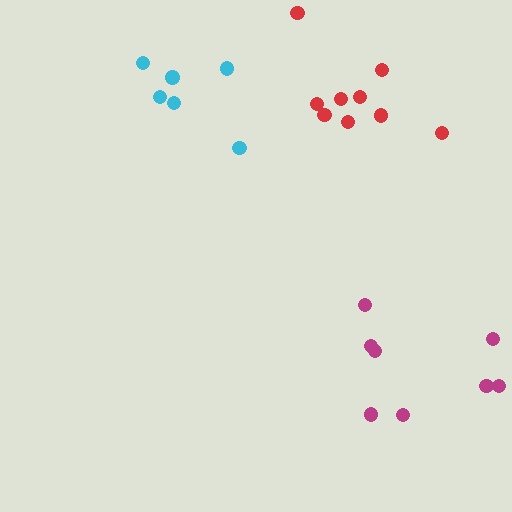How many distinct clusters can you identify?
There are 3 distinct clusters.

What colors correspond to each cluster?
The clusters are colored: red, magenta, cyan.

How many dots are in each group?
Group 1: 9 dots, Group 2: 8 dots, Group 3: 6 dots (23 total).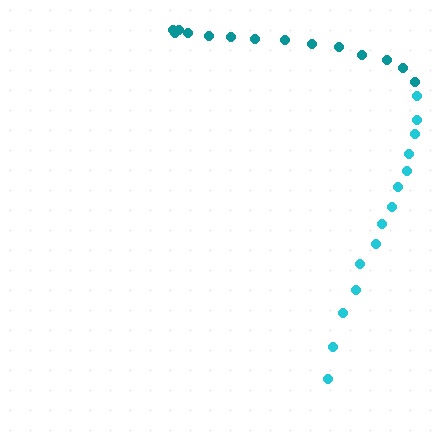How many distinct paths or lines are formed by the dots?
There are 2 distinct paths.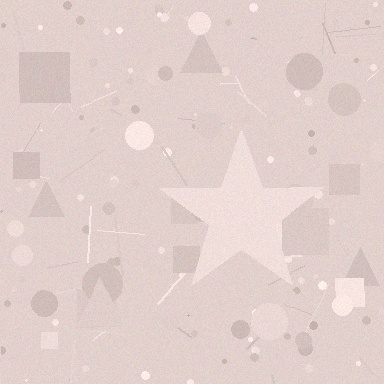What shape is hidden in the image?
A star is hidden in the image.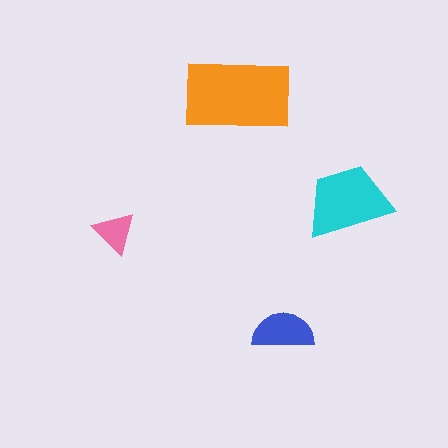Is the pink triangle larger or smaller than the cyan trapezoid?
Smaller.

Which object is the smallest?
The pink triangle.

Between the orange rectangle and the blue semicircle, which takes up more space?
The orange rectangle.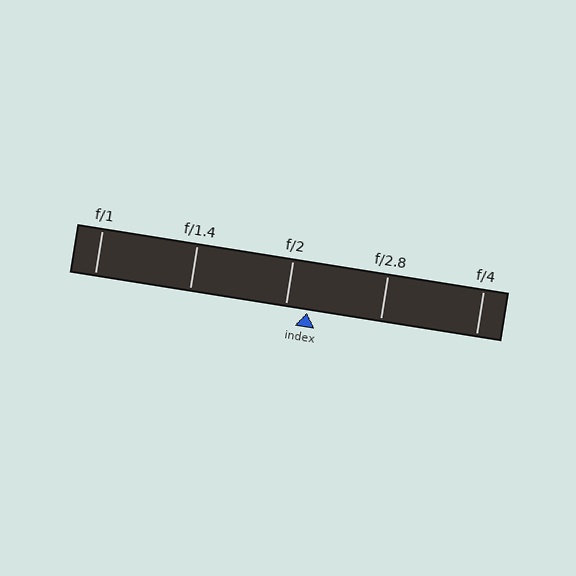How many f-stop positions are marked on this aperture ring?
There are 5 f-stop positions marked.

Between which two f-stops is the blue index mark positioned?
The index mark is between f/2 and f/2.8.